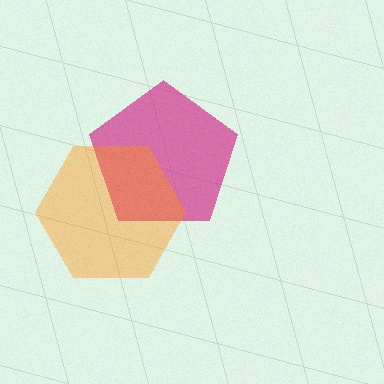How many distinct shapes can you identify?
There are 2 distinct shapes: a magenta pentagon, an orange hexagon.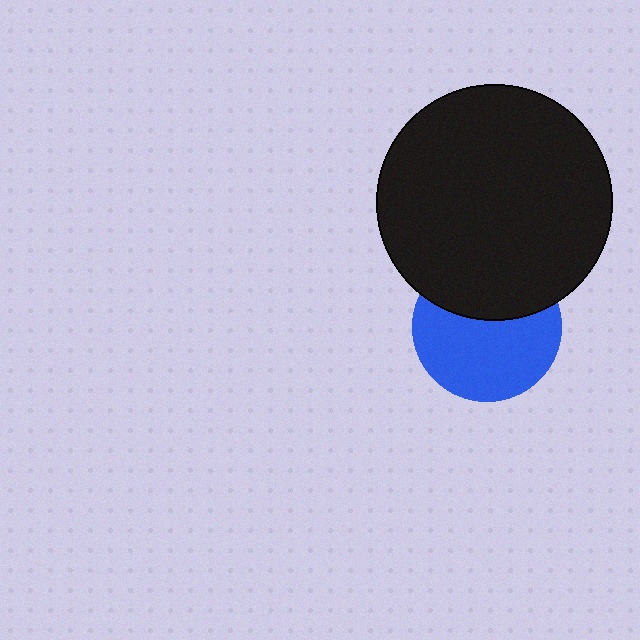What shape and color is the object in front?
The object in front is a black circle.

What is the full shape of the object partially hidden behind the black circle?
The partially hidden object is a blue circle.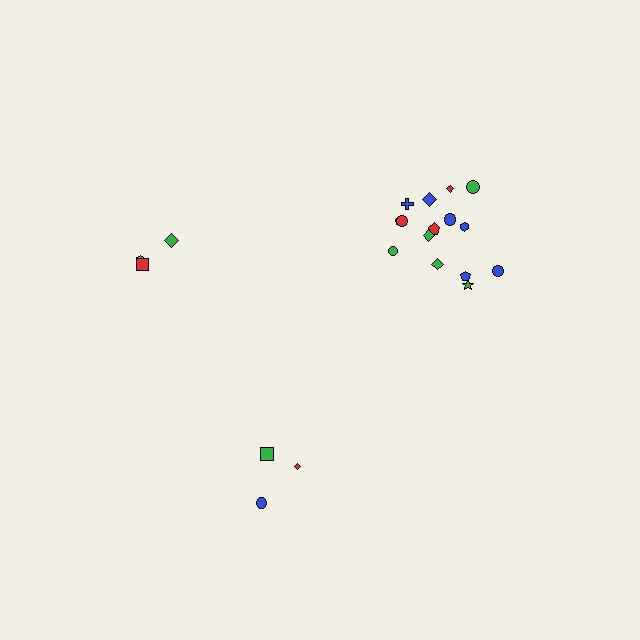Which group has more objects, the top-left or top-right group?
The top-right group.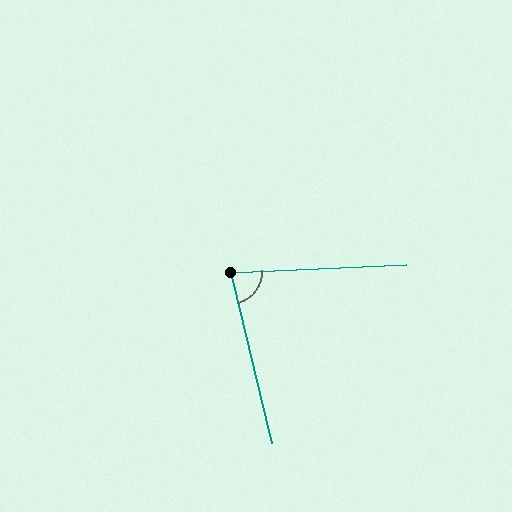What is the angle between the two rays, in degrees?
Approximately 79 degrees.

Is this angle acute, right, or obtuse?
It is acute.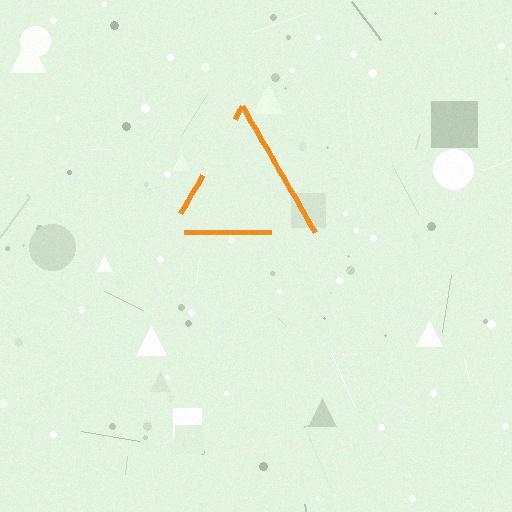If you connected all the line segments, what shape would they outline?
They would outline a triangle.